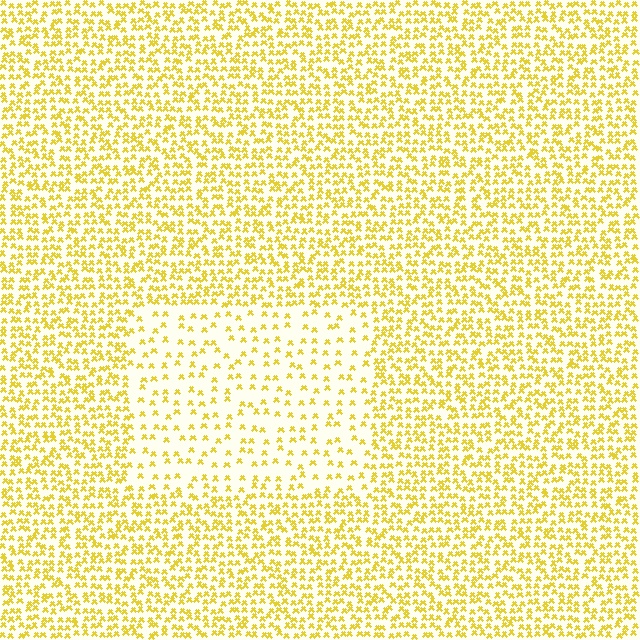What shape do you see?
I see a rectangle.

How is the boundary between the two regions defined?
The boundary is defined by a change in element density (approximately 2.3x ratio). All elements are the same color, size, and shape.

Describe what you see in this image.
The image contains small yellow elements arranged at two different densities. A rectangle-shaped region is visible where the elements are less densely packed than the surrounding area.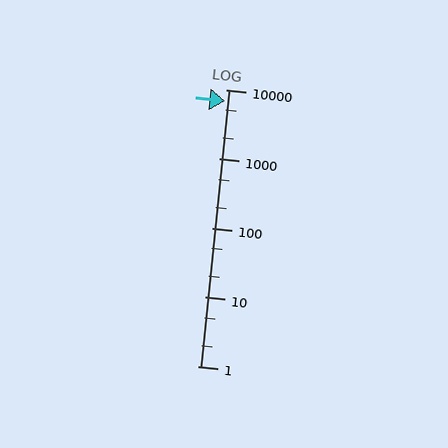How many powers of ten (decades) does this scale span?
The scale spans 4 decades, from 1 to 10000.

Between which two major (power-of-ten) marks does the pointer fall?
The pointer is between 1000 and 10000.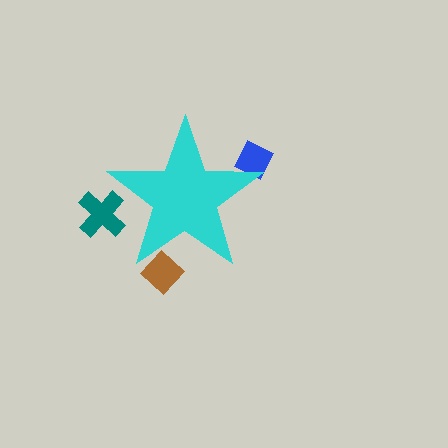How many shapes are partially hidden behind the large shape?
3 shapes are partially hidden.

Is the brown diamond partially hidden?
Yes, the brown diamond is partially hidden behind the cyan star.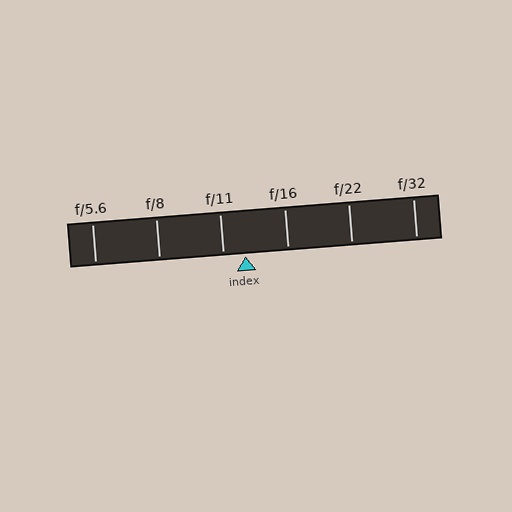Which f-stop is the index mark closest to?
The index mark is closest to f/11.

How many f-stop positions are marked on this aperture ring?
There are 6 f-stop positions marked.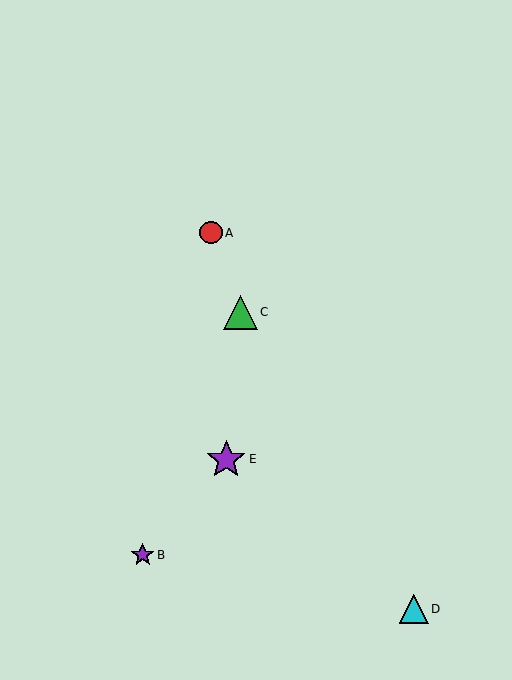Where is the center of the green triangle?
The center of the green triangle is at (240, 312).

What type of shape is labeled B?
Shape B is a purple star.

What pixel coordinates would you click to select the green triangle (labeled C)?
Click at (240, 312) to select the green triangle C.